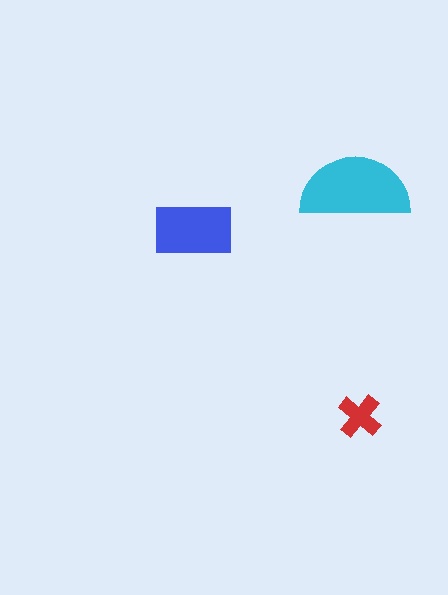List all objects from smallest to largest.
The red cross, the blue rectangle, the cyan semicircle.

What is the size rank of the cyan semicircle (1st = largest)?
1st.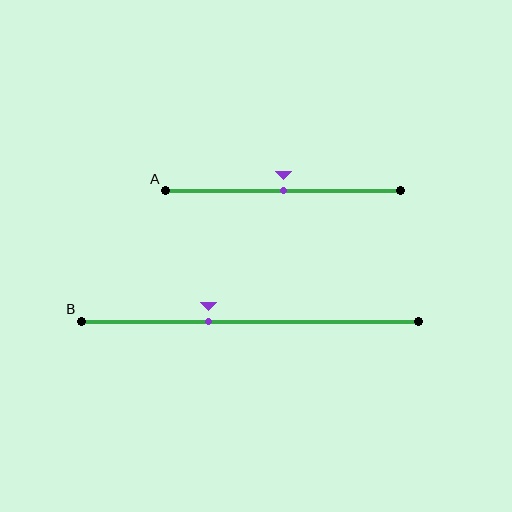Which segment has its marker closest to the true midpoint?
Segment A has its marker closest to the true midpoint.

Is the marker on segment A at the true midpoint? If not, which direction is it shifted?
Yes, the marker on segment A is at the true midpoint.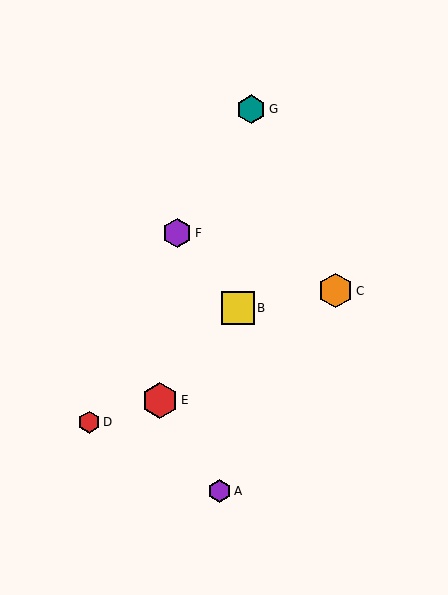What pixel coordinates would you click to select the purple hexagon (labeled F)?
Click at (177, 233) to select the purple hexagon F.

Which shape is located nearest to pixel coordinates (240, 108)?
The teal hexagon (labeled G) at (251, 109) is nearest to that location.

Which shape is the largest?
The red hexagon (labeled E) is the largest.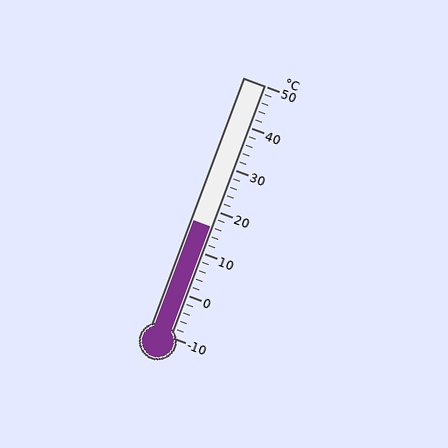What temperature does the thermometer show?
The thermometer shows approximately 16°C.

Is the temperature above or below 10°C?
The temperature is above 10°C.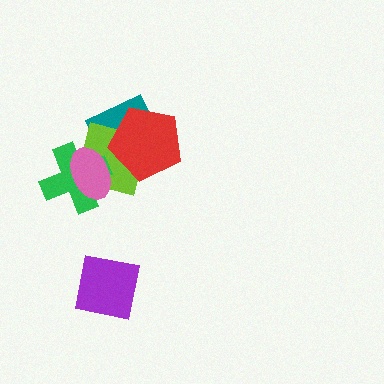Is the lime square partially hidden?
Yes, it is partially covered by another shape.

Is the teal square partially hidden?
Yes, it is partially covered by another shape.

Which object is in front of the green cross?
The pink ellipse is in front of the green cross.